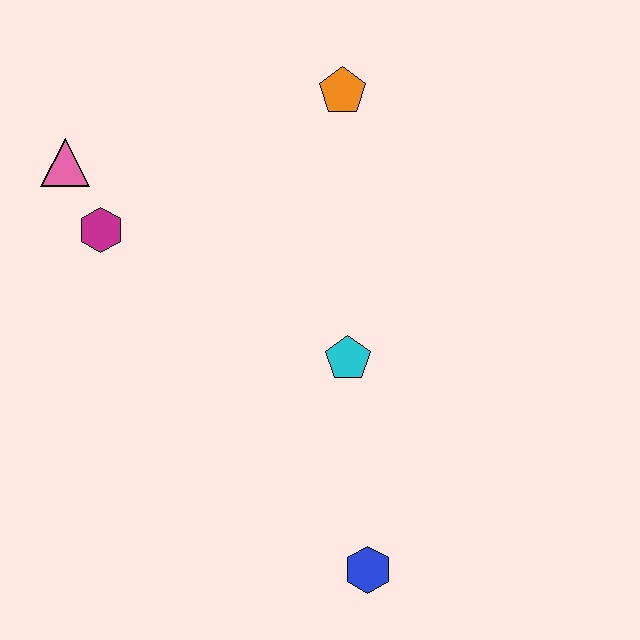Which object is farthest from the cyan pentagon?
The pink triangle is farthest from the cyan pentagon.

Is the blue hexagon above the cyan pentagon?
No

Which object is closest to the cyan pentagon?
The blue hexagon is closest to the cyan pentagon.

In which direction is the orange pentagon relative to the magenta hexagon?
The orange pentagon is to the right of the magenta hexagon.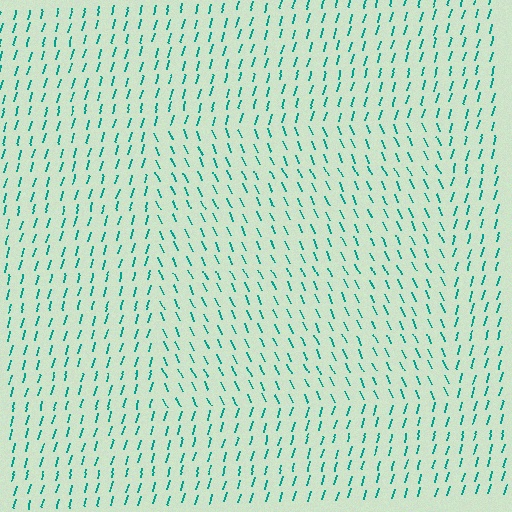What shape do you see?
I see a rectangle.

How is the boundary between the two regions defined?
The boundary is defined purely by a change in line orientation (approximately 40 degrees difference). All lines are the same color and thickness.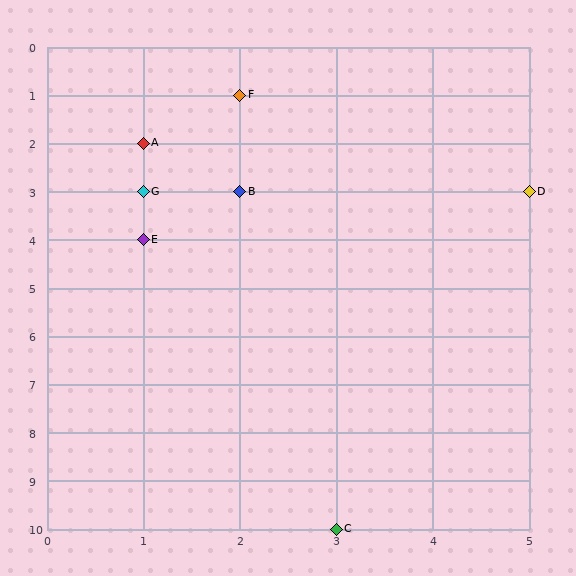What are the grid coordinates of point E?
Point E is at grid coordinates (1, 4).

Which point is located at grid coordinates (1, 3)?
Point G is at (1, 3).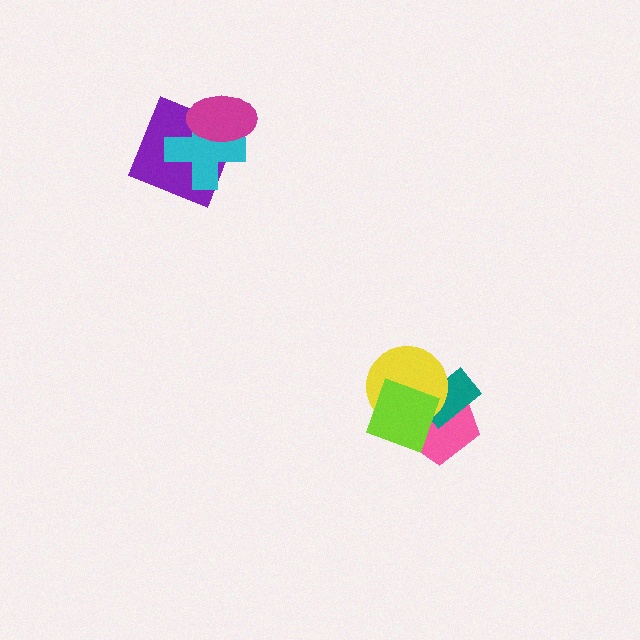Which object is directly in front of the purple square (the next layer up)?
The cyan cross is directly in front of the purple square.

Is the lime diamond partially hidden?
No, no other shape covers it.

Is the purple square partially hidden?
Yes, it is partially covered by another shape.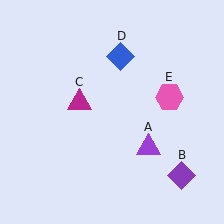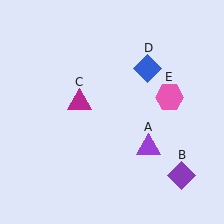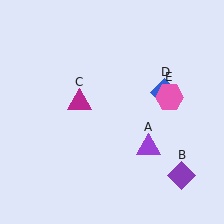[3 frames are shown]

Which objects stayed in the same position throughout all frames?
Purple triangle (object A) and purple diamond (object B) and magenta triangle (object C) and pink hexagon (object E) remained stationary.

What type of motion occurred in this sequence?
The blue diamond (object D) rotated clockwise around the center of the scene.